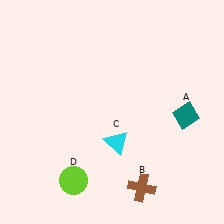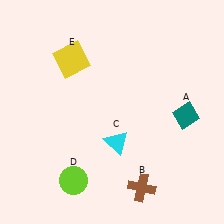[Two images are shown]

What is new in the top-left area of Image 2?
A yellow square (E) was added in the top-left area of Image 2.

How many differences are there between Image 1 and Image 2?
There is 1 difference between the two images.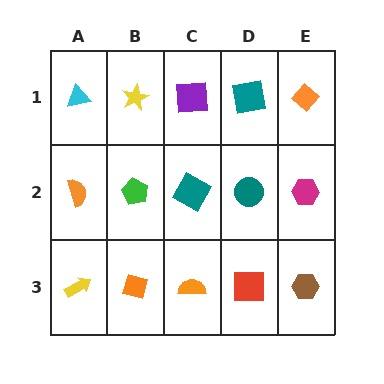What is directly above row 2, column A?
A cyan triangle.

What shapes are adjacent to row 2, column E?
An orange diamond (row 1, column E), a brown hexagon (row 3, column E), a teal circle (row 2, column D).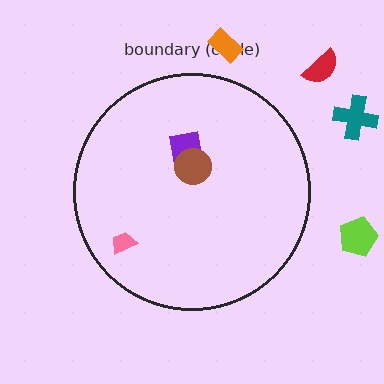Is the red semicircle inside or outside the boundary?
Outside.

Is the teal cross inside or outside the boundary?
Outside.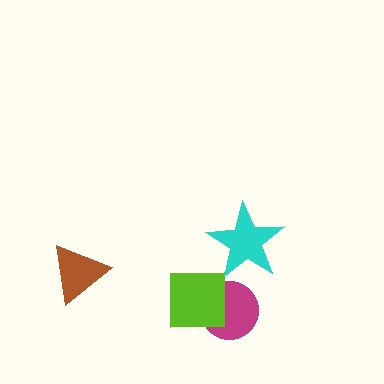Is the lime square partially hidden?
No, no other shape covers it.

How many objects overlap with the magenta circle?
1 object overlaps with the magenta circle.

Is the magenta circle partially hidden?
Yes, it is partially covered by another shape.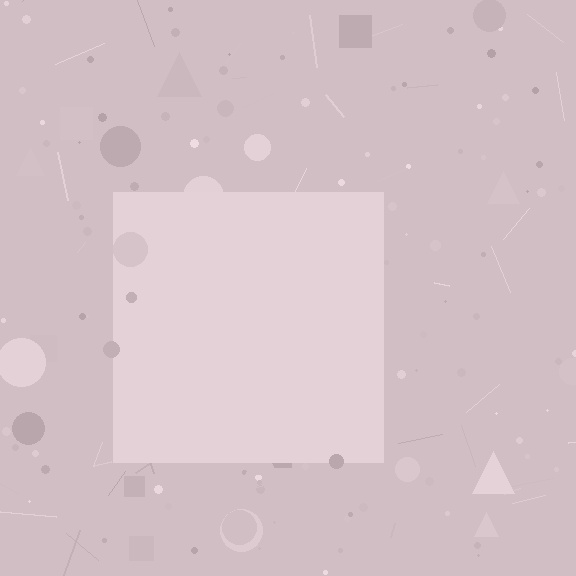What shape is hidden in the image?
A square is hidden in the image.